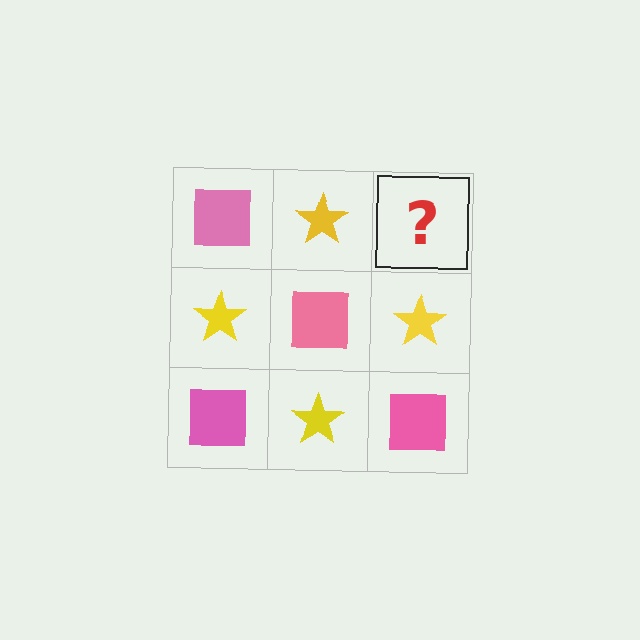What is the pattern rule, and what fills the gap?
The rule is that it alternates pink square and yellow star in a checkerboard pattern. The gap should be filled with a pink square.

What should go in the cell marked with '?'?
The missing cell should contain a pink square.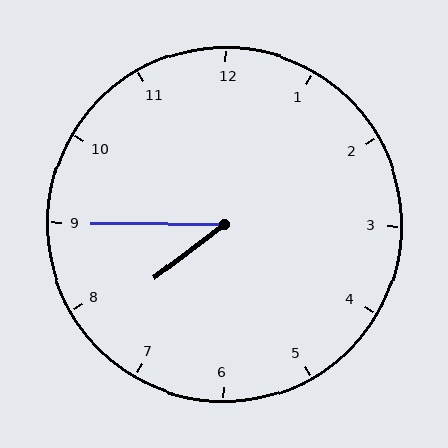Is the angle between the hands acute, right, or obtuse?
It is acute.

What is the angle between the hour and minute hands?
Approximately 38 degrees.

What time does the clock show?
7:45.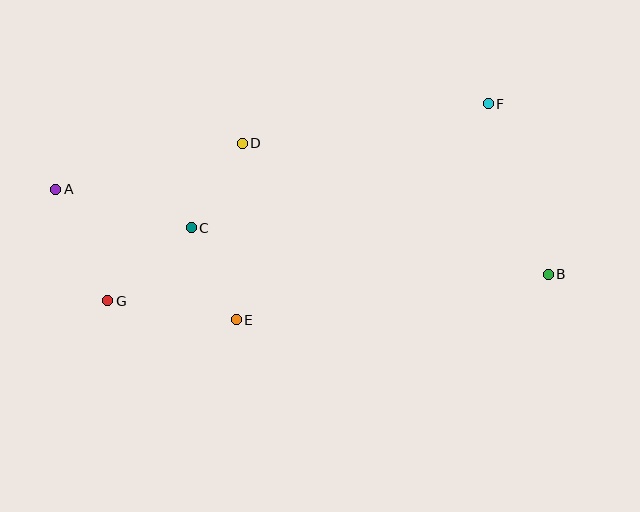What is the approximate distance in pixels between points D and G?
The distance between D and G is approximately 207 pixels.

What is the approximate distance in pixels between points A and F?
The distance between A and F is approximately 441 pixels.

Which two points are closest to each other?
Points C and D are closest to each other.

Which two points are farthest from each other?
Points A and B are farthest from each other.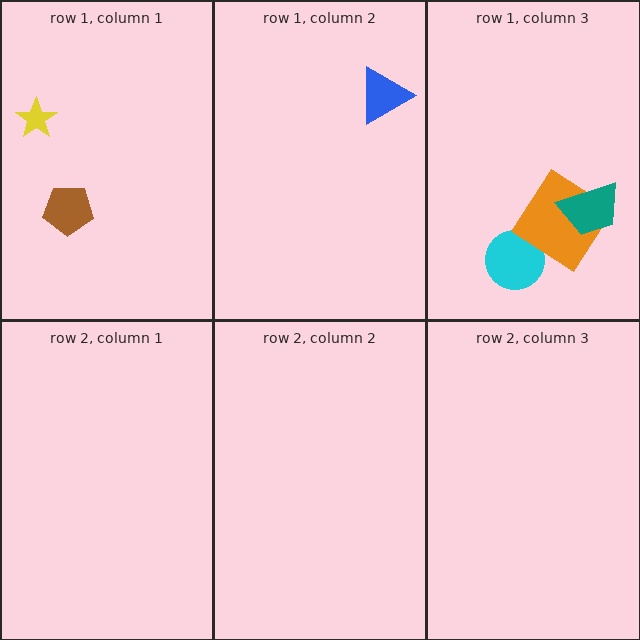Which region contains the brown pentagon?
The row 1, column 1 region.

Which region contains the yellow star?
The row 1, column 1 region.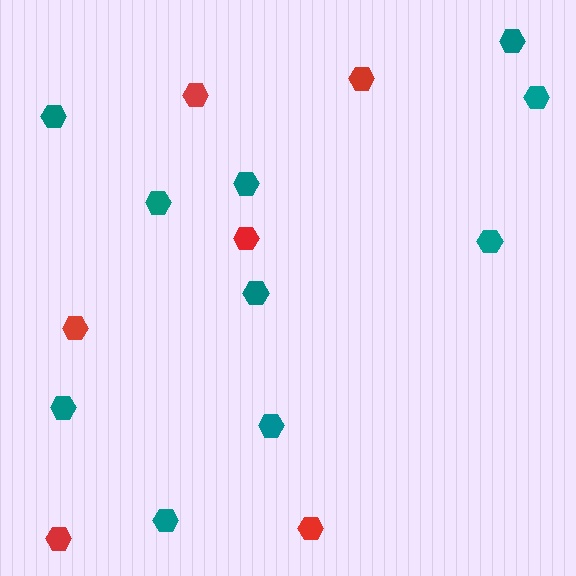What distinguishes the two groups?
There are 2 groups: one group of teal hexagons (10) and one group of red hexagons (6).